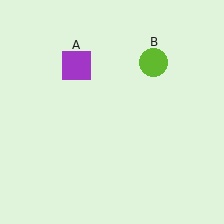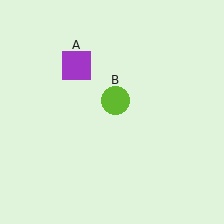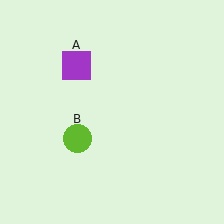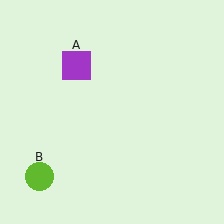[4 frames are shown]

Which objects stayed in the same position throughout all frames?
Purple square (object A) remained stationary.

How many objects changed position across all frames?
1 object changed position: lime circle (object B).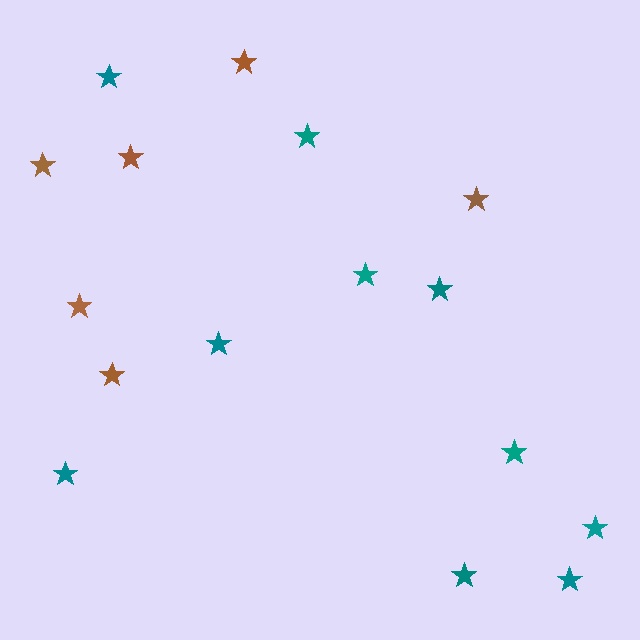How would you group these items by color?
There are 2 groups: one group of brown stars (6) and one group of teal stars (10).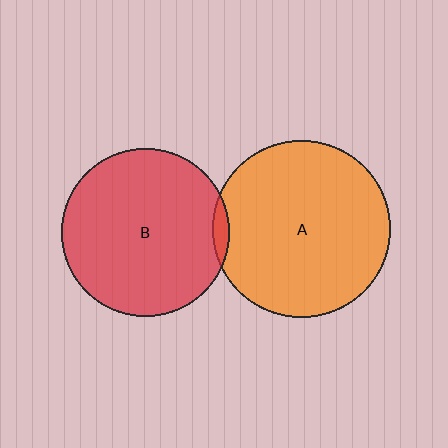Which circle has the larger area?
Circle A (orange).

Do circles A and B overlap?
Yes.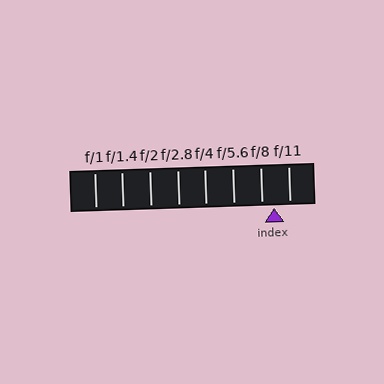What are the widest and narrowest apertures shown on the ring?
The widest aperture shown is f/1 and the narrowest is f/11.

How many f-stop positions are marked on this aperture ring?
There are 8 f-stop positions marked.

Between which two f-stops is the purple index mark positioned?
The index mark is between f/8 and f/11.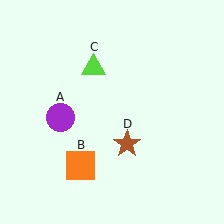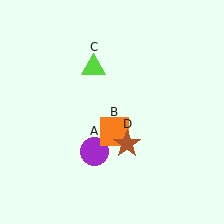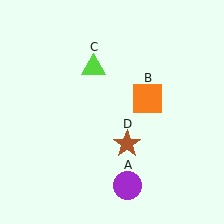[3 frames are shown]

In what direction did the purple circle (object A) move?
The purple circle (object A) moved down and to the right.